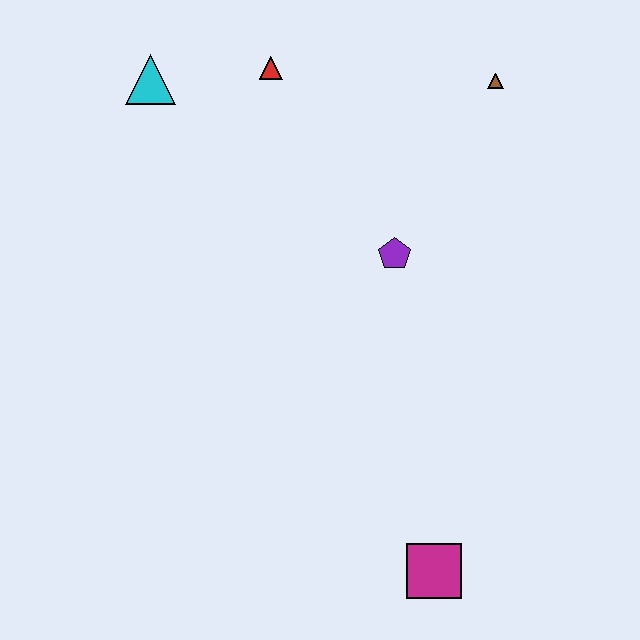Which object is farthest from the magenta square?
The cyan triangle is farthest from the magenta square.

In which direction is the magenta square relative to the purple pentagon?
The magenta square is below the purple pentagon.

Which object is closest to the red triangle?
The cyan triangle is closest to the red triangle.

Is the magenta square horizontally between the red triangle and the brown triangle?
Yes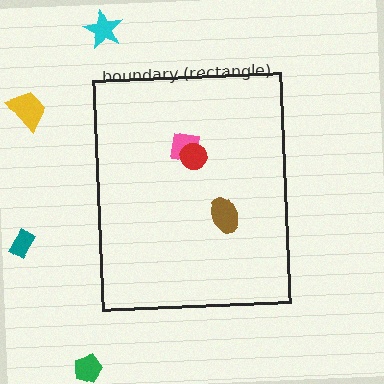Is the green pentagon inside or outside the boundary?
Outside.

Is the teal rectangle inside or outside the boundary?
Outside.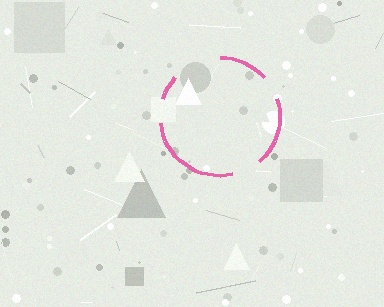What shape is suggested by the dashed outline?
The dashed outline suggests a circle.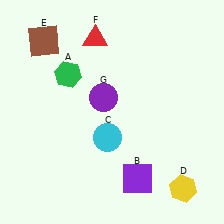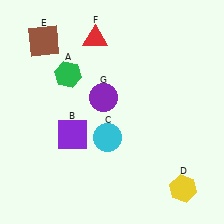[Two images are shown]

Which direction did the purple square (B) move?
The purple square (B) moved left.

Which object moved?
The purple square (B) moved left.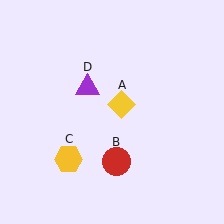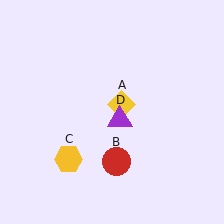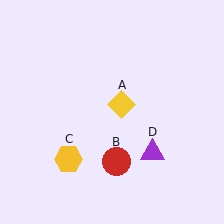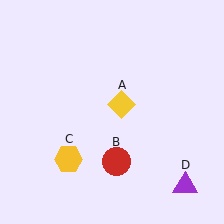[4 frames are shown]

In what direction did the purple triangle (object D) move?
The purple triangle (object D) moved down and to the right.